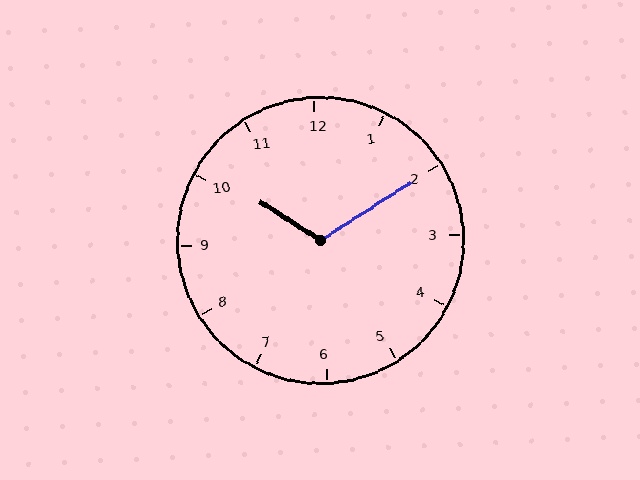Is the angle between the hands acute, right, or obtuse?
It is obtuse.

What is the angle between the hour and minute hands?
Approximately 115 degrees.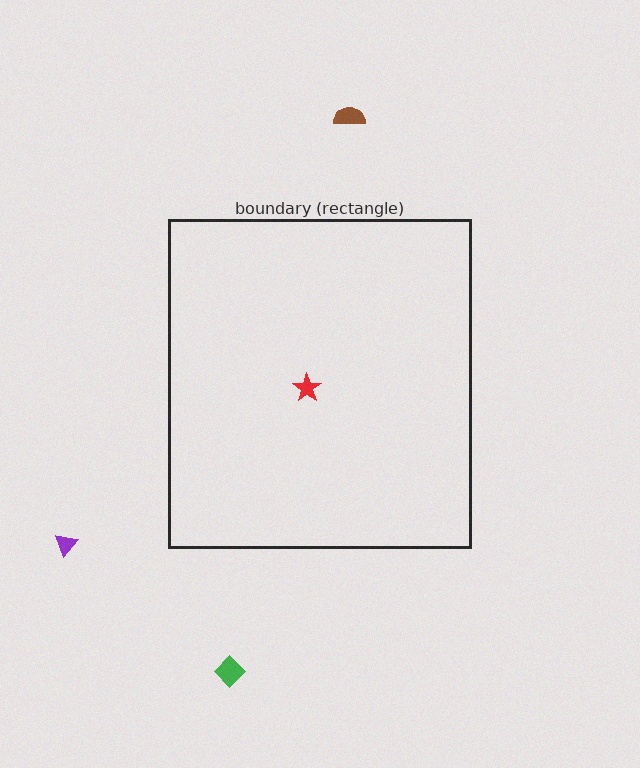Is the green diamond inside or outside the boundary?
Outside.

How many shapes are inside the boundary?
1 inside, 3 outside.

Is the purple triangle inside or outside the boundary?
Outside.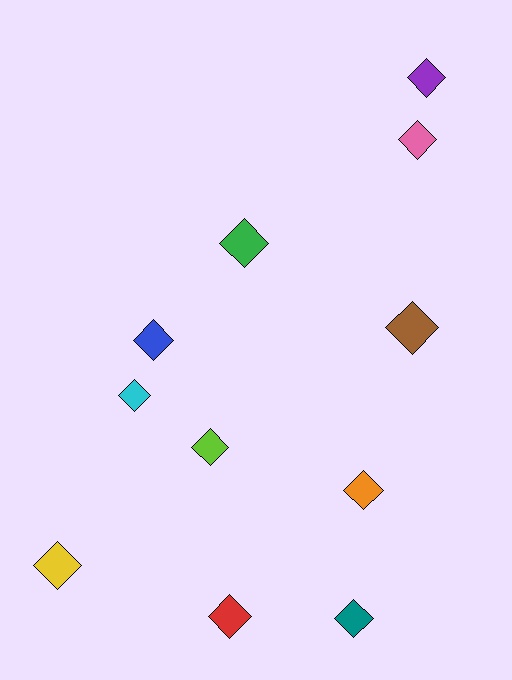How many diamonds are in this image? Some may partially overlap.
There are 11 diamonds.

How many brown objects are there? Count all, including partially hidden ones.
There is 1 brown object.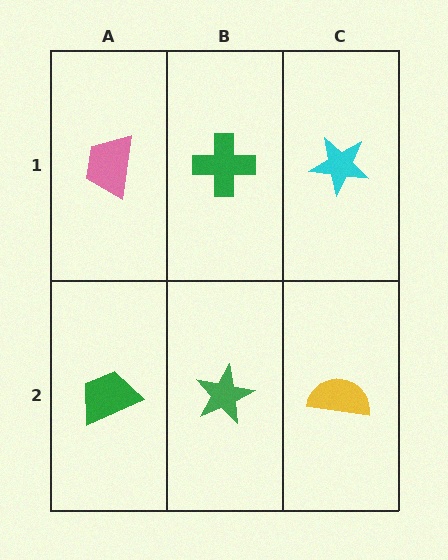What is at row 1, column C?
A cyan star.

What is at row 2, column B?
A green star.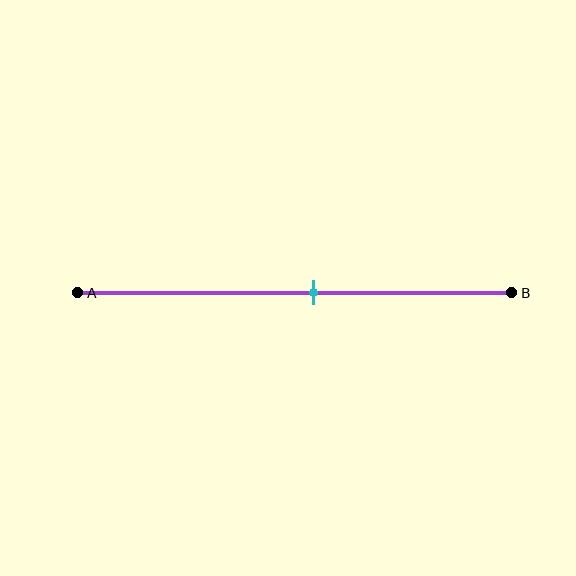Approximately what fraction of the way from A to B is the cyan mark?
The cyan mark is approximately 55% of the way from A to B.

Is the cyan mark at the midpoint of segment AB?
No, the mark is at about 55% from A, not at the 50% midpoint.